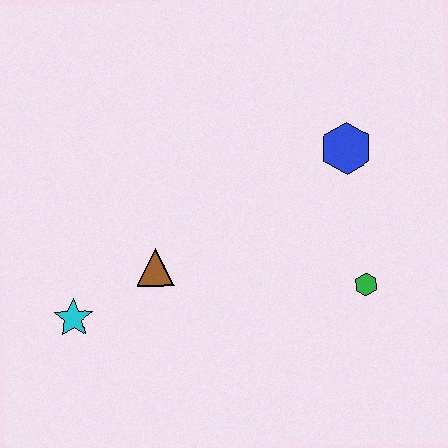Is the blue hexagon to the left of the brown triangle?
No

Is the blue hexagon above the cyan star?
Yes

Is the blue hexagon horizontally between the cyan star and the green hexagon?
Yes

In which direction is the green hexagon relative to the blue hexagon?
The green hexagon is below the blue hexagon.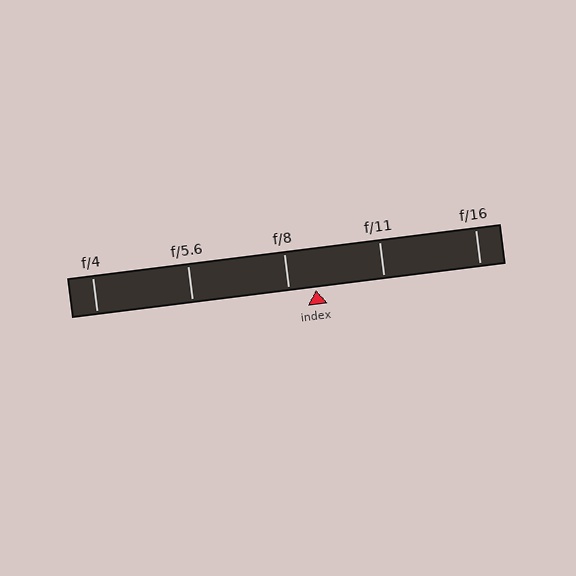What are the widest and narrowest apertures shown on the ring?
The widest aperture shown is f/4 and the narrowest is f/16.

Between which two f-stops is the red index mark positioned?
The index mark is between f/8 and f/11.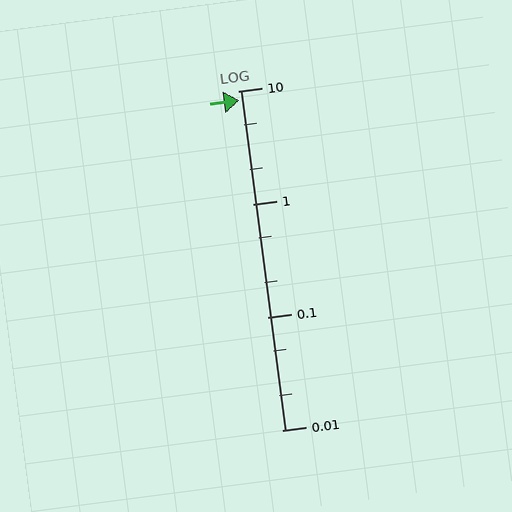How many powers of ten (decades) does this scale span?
The scale spans 3 decades, from 0.01 to 10.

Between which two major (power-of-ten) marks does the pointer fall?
The pointer is between 1 and 10.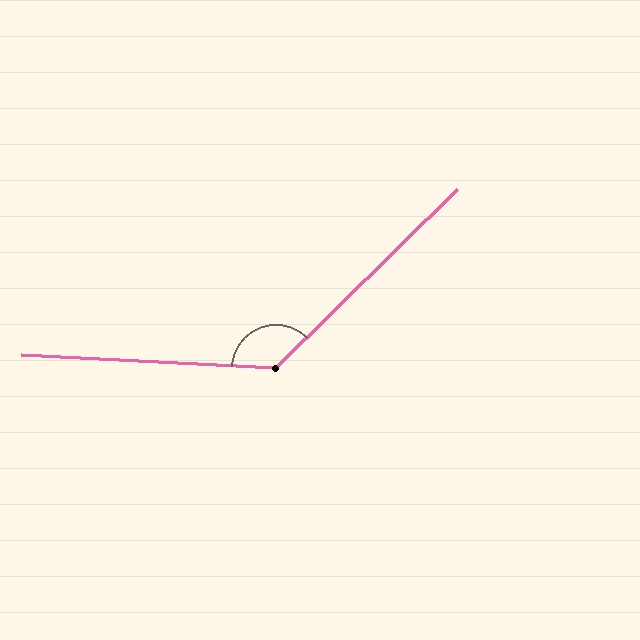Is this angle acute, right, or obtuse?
It is obtuse.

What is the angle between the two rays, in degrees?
Approximately 132 degrees.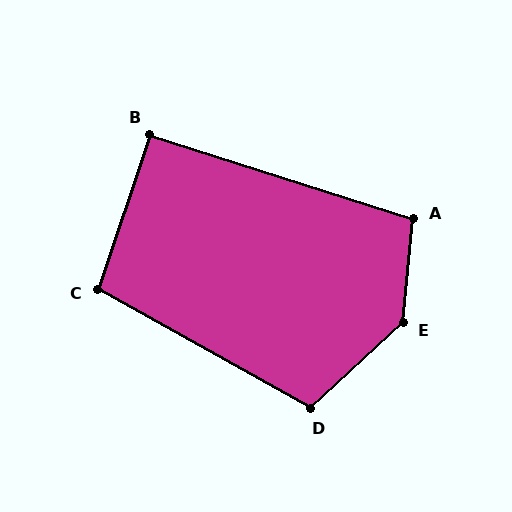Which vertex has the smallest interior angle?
B, at approximately 91 degrees.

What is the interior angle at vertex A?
Approximately 102 degrees (obtuse).